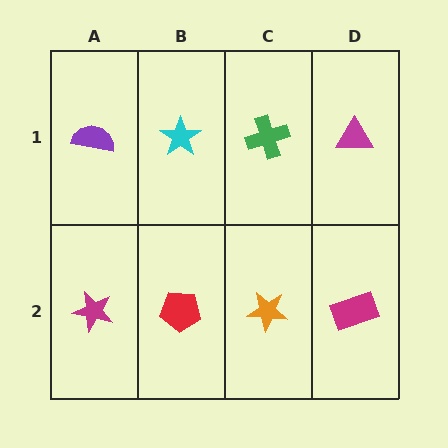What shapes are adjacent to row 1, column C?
An orange star (row 2, column C), a cyan star (row 1, column B), a magenta triangle (row 1, column D).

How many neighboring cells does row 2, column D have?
2.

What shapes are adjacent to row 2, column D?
A magenta triangle (row 1, column D), an orange star (row 2, column C).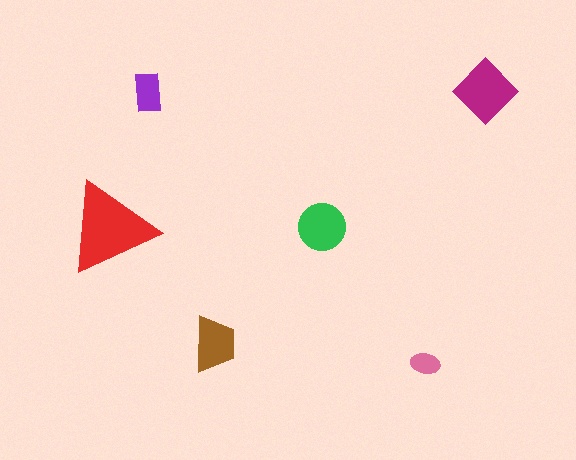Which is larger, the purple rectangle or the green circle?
The green circle.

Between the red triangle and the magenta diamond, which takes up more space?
The red triangle.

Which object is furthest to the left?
The red triangle is leftmost.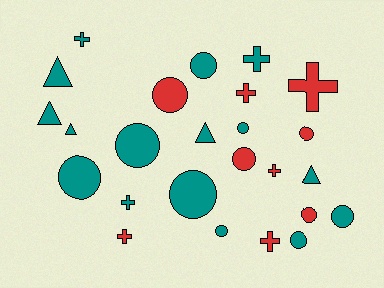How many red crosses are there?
There are 5 red crosses.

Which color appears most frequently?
Teal, with 16 objects.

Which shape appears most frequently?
Circle, with 12 objects.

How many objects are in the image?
There are 25 objects.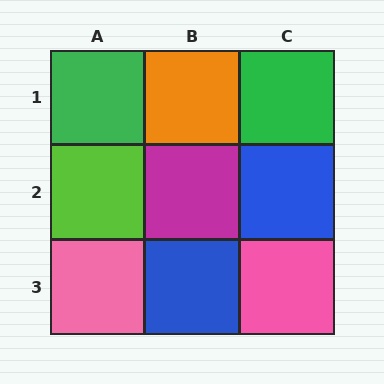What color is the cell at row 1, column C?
Green.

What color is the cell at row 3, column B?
Blue.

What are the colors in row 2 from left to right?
Lime, magenta, blue.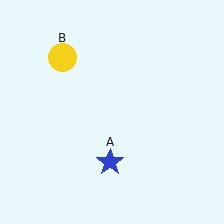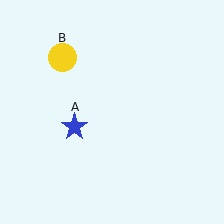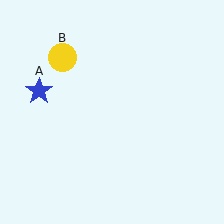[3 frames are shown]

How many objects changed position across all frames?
1 object changed position: blue star (object A).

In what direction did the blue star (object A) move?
The blue star (object A) moved up and to the left.